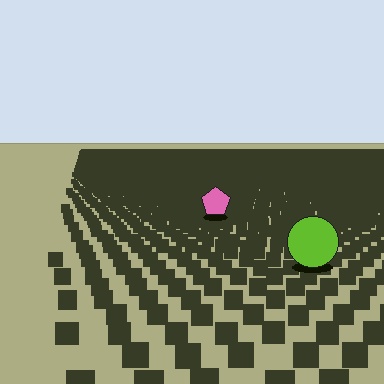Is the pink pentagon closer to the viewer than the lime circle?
No. The lime circle is closer — you can tell from the texture gradient: the ground texture is coarser near it.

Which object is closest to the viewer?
The lime circle is closest. The texture marks near it are larger and more spread out.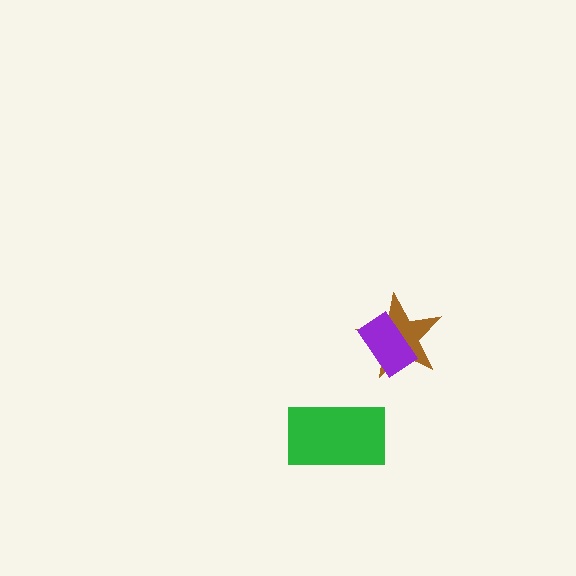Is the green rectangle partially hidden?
No, no other shape covers it.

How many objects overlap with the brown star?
1 object overlaps with the brown star.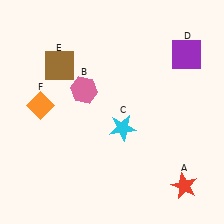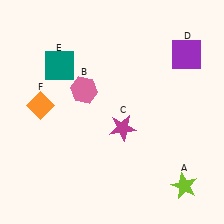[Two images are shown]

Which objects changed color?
A changed from red to lime. C changed from cyan to magenta. E changed from brown to teal.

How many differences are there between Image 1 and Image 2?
There are 3 differences between the two images.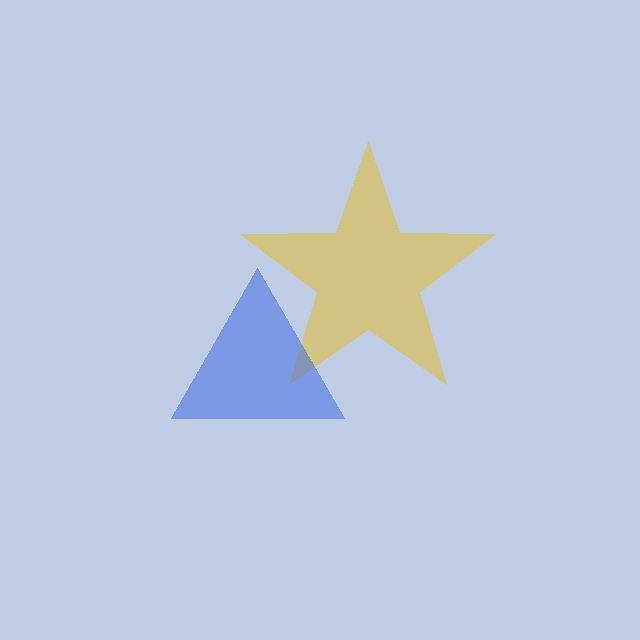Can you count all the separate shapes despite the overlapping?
Yes, there are 2 separate shapes.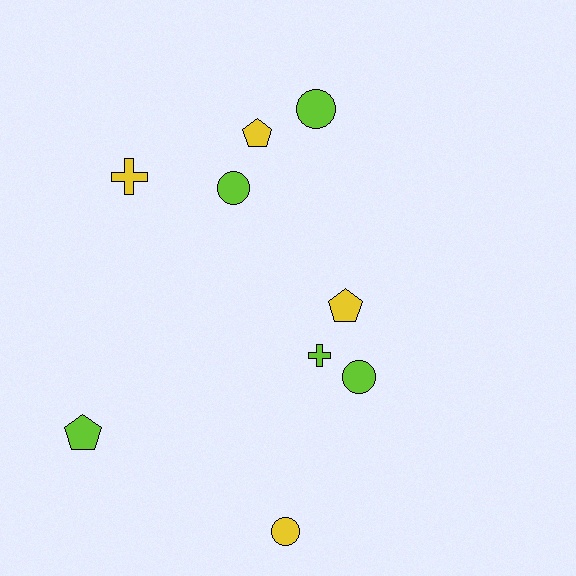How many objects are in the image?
There are 9 objects.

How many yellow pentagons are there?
There are 2 yellow pentagons.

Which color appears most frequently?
Lime, with 5 objects.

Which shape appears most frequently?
Circle, with 4 objects.